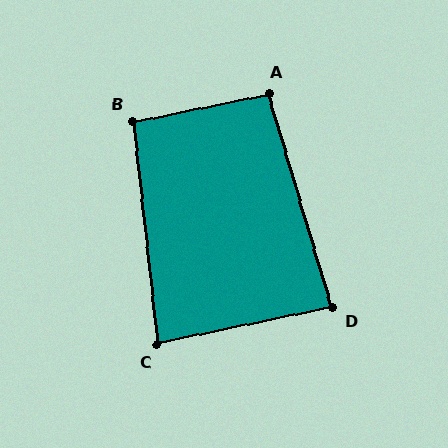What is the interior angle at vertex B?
Approximately 95 degrees (obtuse).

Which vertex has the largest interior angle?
A, at approximately 95 degrees.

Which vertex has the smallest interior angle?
C, at approximately 85 degrees.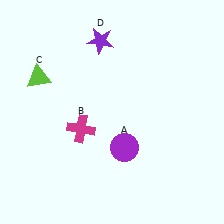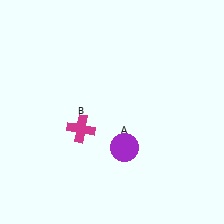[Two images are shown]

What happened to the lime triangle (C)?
The lime triangle (C) was removed in Image 2. It was in the top-left area of Image 1.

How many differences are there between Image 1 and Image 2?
There are 2 differences between the two images.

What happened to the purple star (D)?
The purple star (D) was removed in Image 2. It was in the top-left area of Image 1.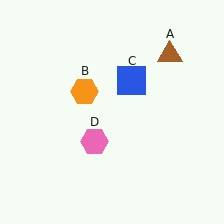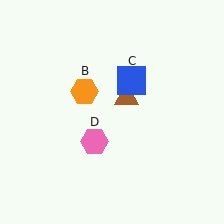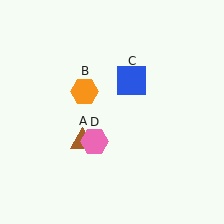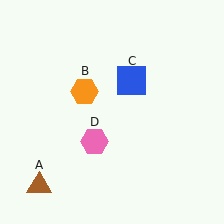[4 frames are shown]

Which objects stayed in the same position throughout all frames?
Orange hexagon (object B) and blue square (object C) and pink hexagon (object D) remained stationary.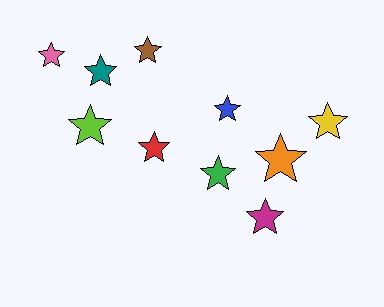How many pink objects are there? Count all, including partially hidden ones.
There is 1 pink object.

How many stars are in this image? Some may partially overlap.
There are 10 stars.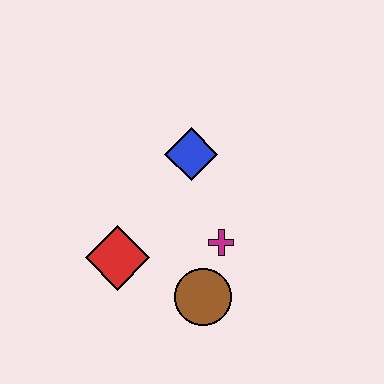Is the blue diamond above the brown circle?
Yes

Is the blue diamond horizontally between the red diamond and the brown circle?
Yes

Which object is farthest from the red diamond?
The blue diamond is farthest from the red diamond.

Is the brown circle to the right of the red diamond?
Yes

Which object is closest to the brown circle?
The magenta cross is closest to the brown circle.